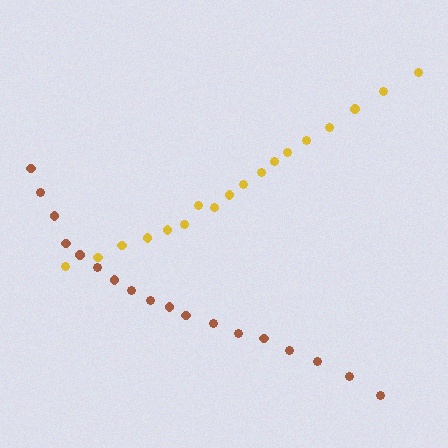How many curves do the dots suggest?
There are 2 distinct paths.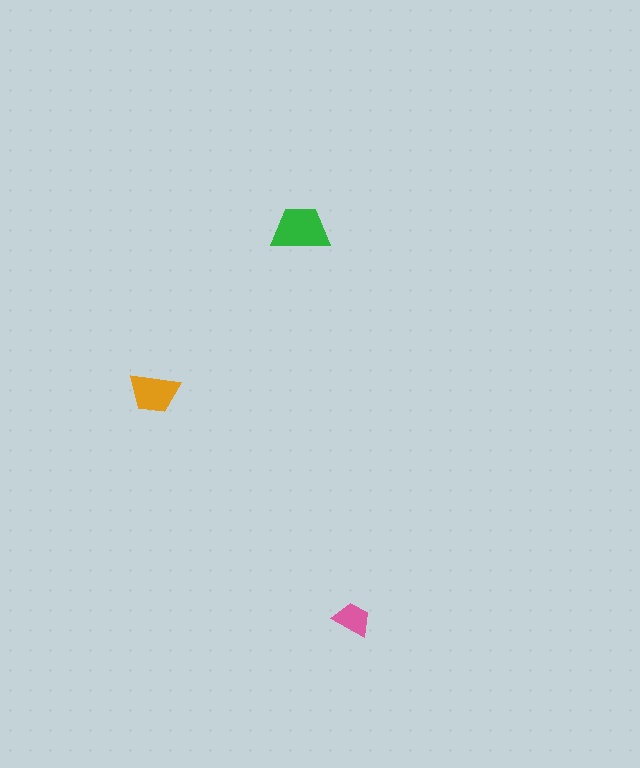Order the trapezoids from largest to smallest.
the green one, the orange one, the pink one.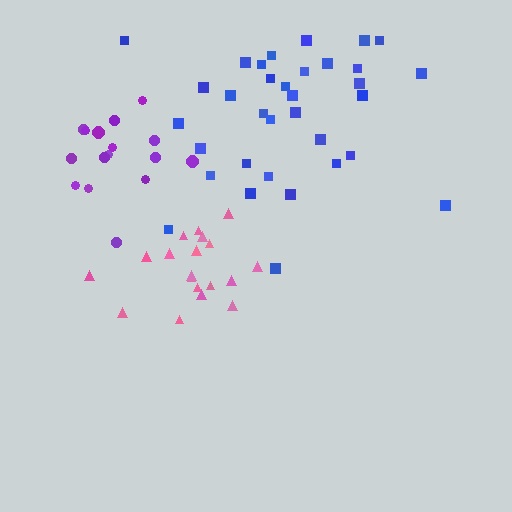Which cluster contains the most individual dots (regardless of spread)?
Blue (34).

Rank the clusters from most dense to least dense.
pink, blue, purple.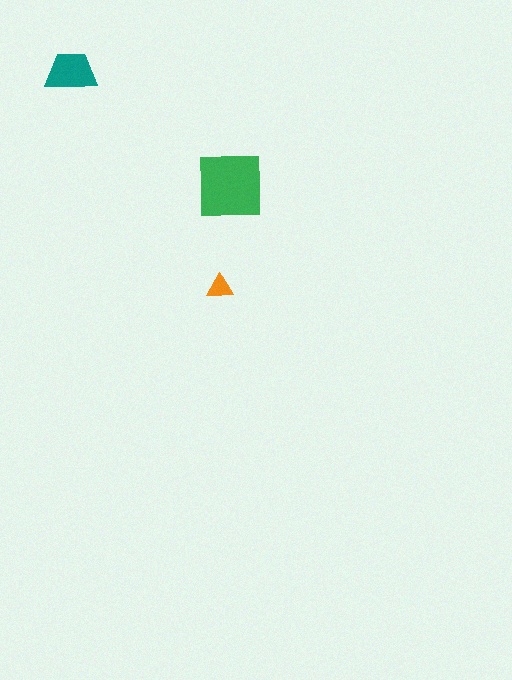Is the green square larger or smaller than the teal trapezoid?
Larger.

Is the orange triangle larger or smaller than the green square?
Smaller.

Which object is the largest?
The green square.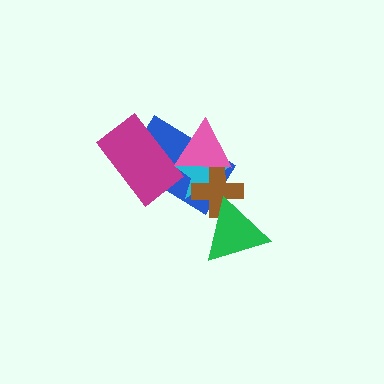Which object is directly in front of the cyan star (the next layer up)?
The brown cross is directly in front of the cyan star.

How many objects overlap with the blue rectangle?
4 objects overlap with the blue rectangle.